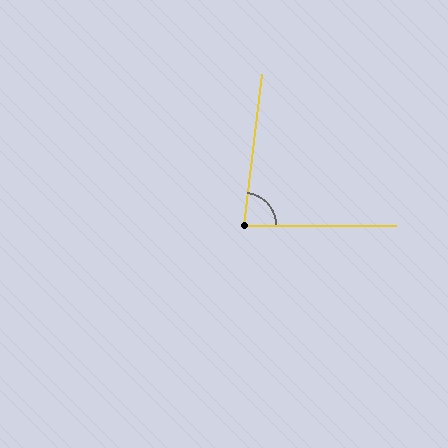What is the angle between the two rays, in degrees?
Approximately 83 degrees.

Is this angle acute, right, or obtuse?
It is acute.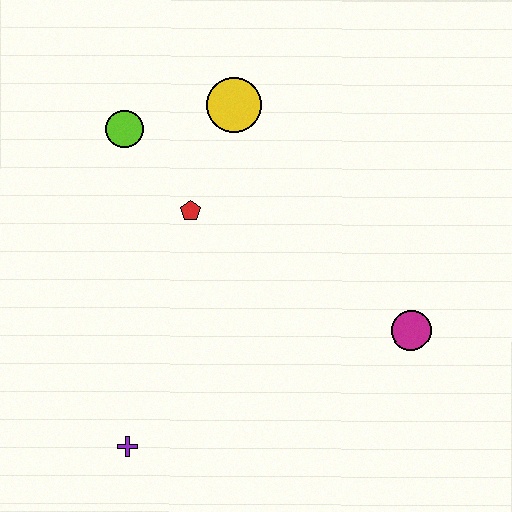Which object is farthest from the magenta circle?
The lime circle is farthest from the magenta circle.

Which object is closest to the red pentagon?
The lime circle is closest to the red pentagon.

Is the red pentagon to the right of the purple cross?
Yes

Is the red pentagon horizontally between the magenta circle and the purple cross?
Yes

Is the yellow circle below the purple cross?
No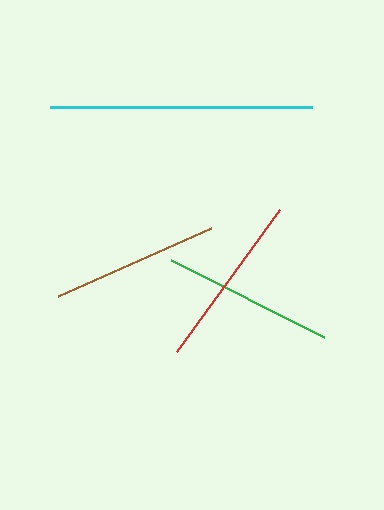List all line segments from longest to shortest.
From longest to shortest: cyan, red, green, brown.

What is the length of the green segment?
The green segment is approximately 171 pixels long.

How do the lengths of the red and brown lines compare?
The red and brown lines are approximately the same length.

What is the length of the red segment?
The red segment is approximately 176 pixels long.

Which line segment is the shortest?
The brown line is the shortest at approximately 167 pixels.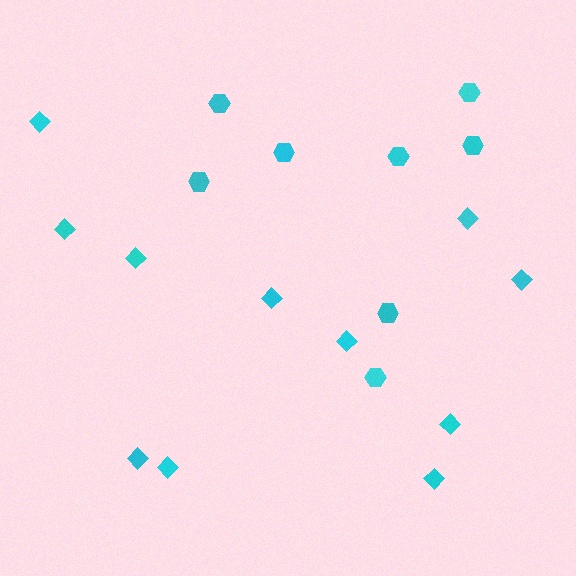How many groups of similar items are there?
There are 2 groups: one group of diamonds (11) and one group of hexagons (8).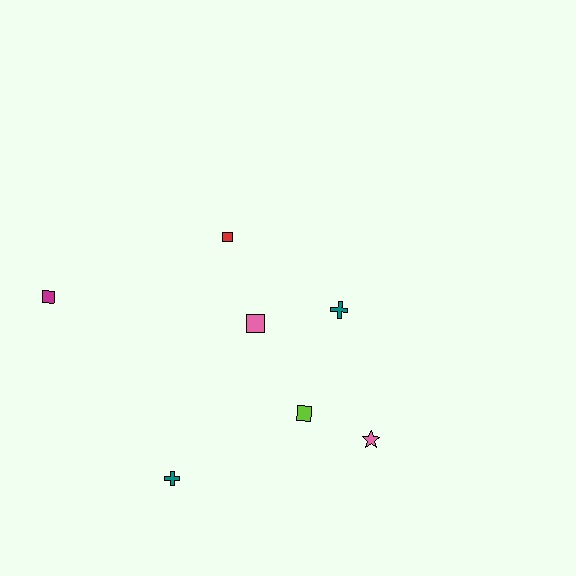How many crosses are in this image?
There are 2 crosses.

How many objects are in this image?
There are 7 objects.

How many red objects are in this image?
There is 1 red object.